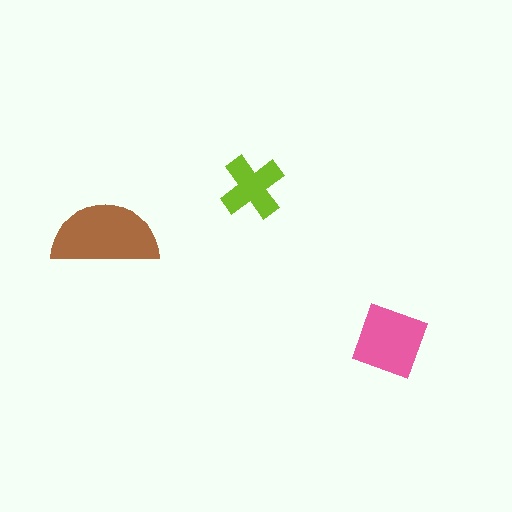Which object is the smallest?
The lime cross.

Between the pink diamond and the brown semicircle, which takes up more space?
The brown semicircle.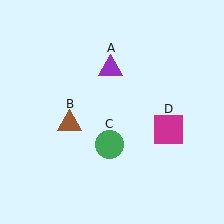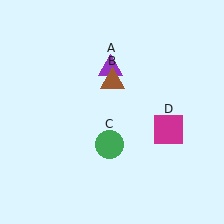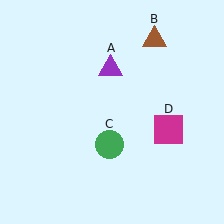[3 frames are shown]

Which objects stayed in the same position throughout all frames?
Purple triangle (object A) and green circle (object C) and magenta square (object D) remained stationary.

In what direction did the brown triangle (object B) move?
The brown triangle (object B) moved up and to the right.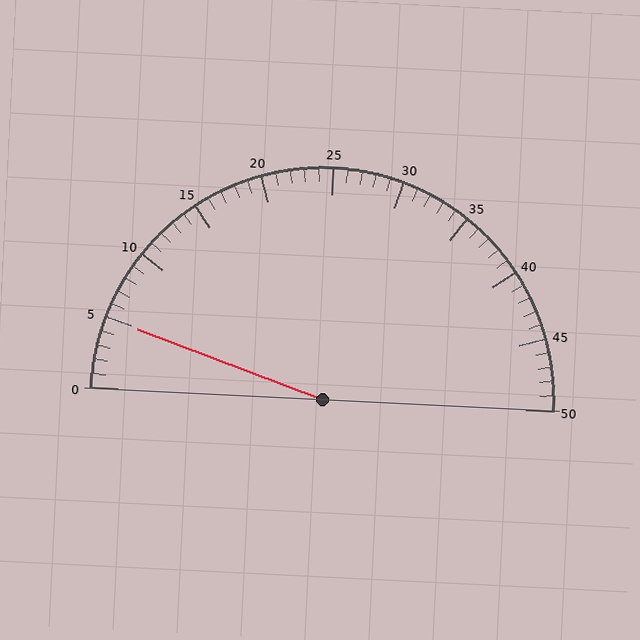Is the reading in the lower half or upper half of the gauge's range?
The reading is in the lower half of the range (0 to 50).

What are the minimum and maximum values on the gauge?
The gauge ranges from 0 to 50.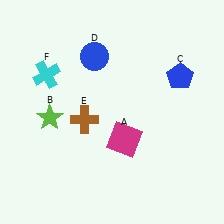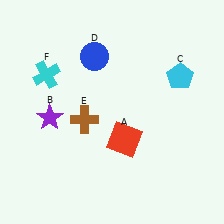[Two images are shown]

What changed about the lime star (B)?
In Image 1, B is lime. In Image 2, it changed to purple.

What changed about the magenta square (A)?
In Image 1, A is magenta. In Image 2, it changed to red.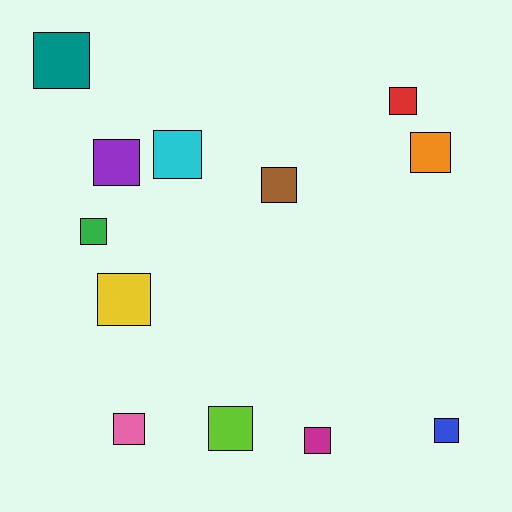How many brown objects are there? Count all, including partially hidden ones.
There is 1 brown object.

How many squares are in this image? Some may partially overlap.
There are 12 squares.